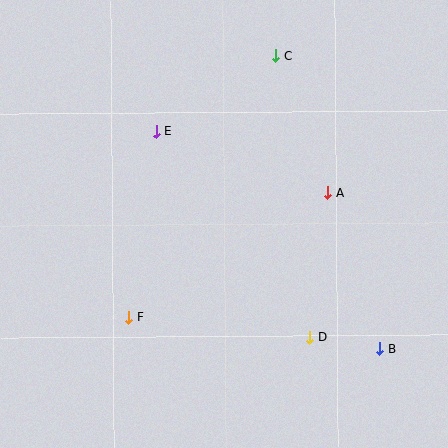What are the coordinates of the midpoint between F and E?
The midpoint between F and E is at (143, 224).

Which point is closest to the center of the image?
Point A at (327, 193) is closest to the center.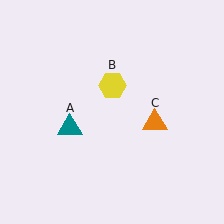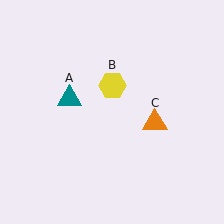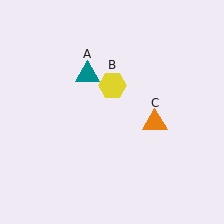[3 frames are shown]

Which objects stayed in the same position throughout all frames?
Yellow hexagon (object B) and orange triangle (object C) remained stationary.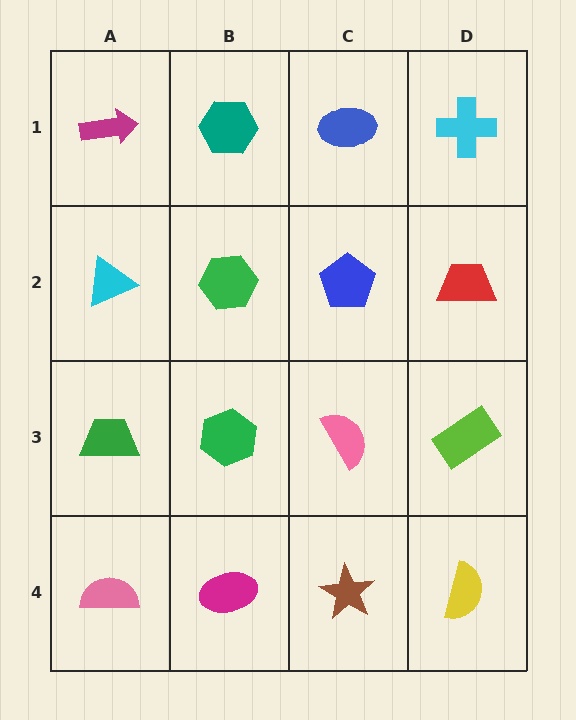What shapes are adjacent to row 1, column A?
A cyan triangle (row 2, column A), a teal hexagon (row 1, column B).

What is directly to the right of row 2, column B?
A blue pentagon.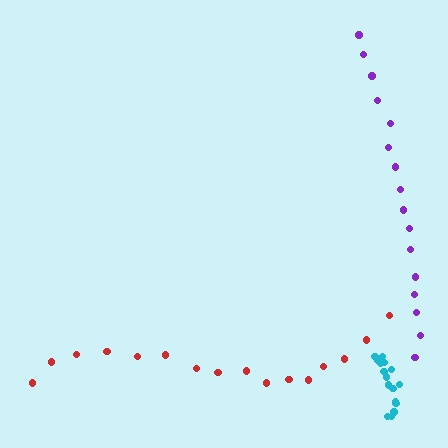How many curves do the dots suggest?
There are 3 distinct paths.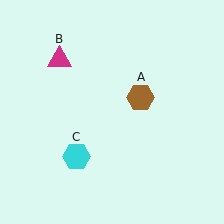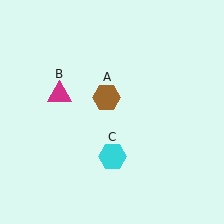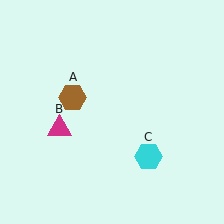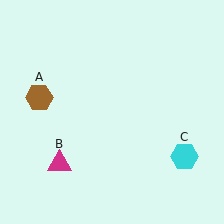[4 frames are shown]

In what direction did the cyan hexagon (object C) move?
The cyan hexagon (object C) moved right.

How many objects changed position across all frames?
3 objects changed position: brown hexagon (object A), magenta triangle (object B), cyan hexagon (object C).